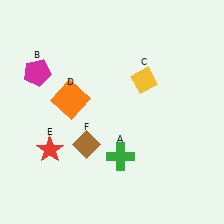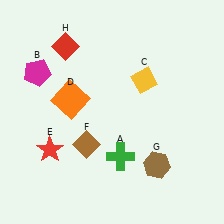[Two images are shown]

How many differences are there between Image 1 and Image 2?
There are 2 differences between the two images.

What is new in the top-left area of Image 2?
A red diamond (H) was added in the top-left area of Image 2.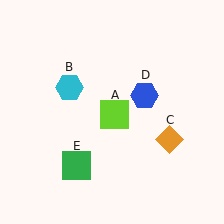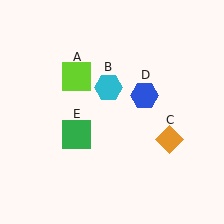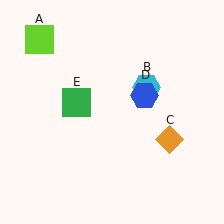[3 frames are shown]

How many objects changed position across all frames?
3 objects changed position: lime square (object A), cyan hexagon (object B), green square (object E).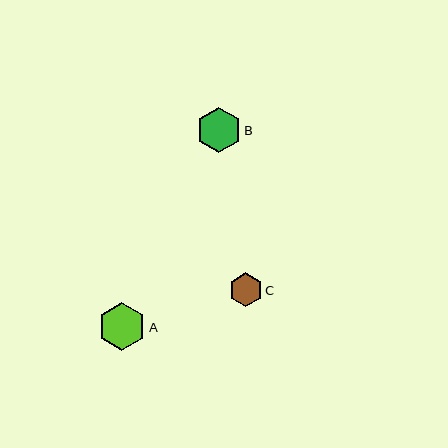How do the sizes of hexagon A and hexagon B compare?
Hexagon A and hexagon B are approximately the same size.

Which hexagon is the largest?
Hexagon A is the largest with a size of approximately 47 pixels.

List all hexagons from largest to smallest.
From largest to smallest: A, B, C.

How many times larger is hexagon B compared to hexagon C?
Hexagon B is approximately 1.3 times the size of hexagon C.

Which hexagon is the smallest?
Hexagon C is the smallest with a size of approximately 34 pixels.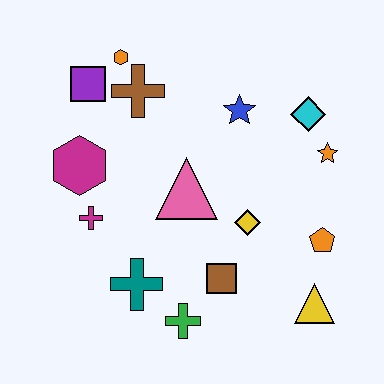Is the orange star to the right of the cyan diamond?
Yes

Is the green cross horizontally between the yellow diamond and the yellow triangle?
No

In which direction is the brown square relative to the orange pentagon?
The brown square is to the left of the orange pentagon.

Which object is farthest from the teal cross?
The cyan diamond is farthest from the teal cross.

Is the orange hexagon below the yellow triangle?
No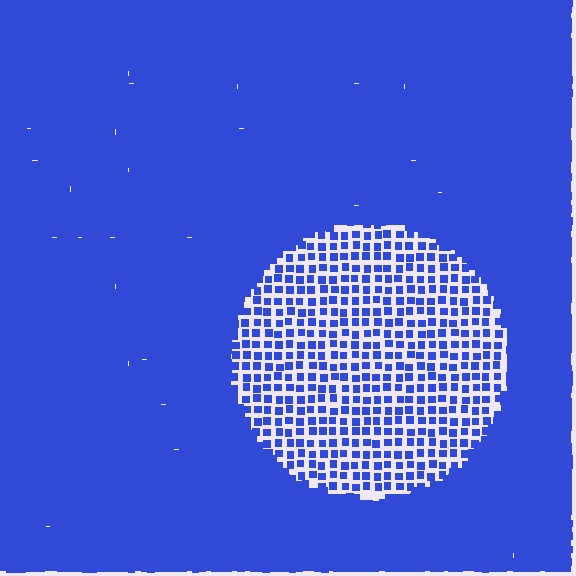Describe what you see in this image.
The image contains small blue elements arranged at two different densities. A circle-shaped region is visible where the elements are less densely packed than the surrounding area.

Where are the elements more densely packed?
The elements are more densely packed outside the circle boundary.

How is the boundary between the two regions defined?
The boundary is defined by a change in element density (approximately 2.9x ratio). All elements are the same color, size, and shape.